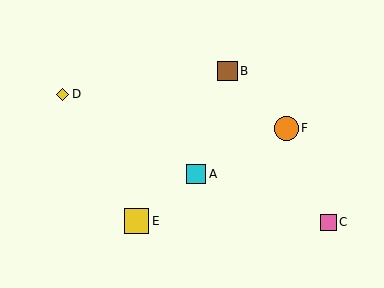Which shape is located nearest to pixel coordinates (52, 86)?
The yellow diamond (labeled D) at (63, 94) is nearest to that location.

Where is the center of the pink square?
The center of the pink square is at (328, 222).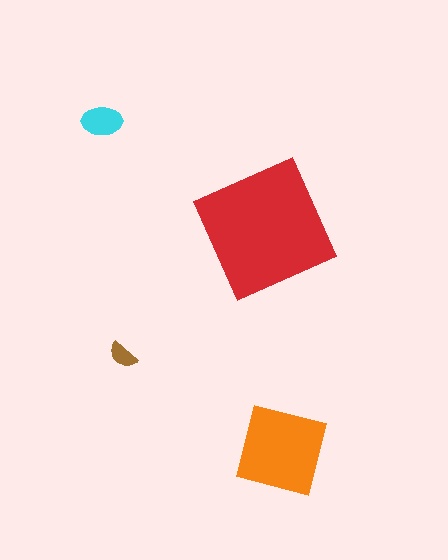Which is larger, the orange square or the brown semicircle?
The orange square.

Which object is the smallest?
The brown semicircle.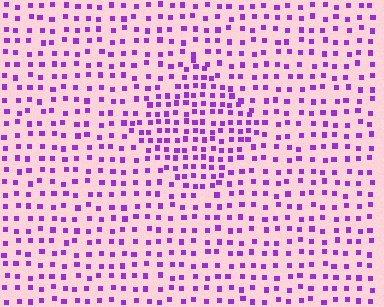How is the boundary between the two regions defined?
The boundary is defined by a change in element density (approximately 1.7x ratio). All elements are the same color, size, and shape.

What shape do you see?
I see a diamond.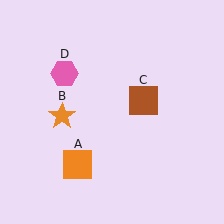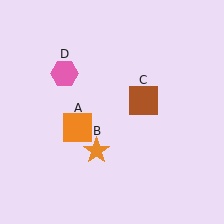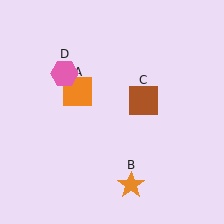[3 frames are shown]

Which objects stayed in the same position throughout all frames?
Brown square (object C) and pink hexagon (object D) remained stationary.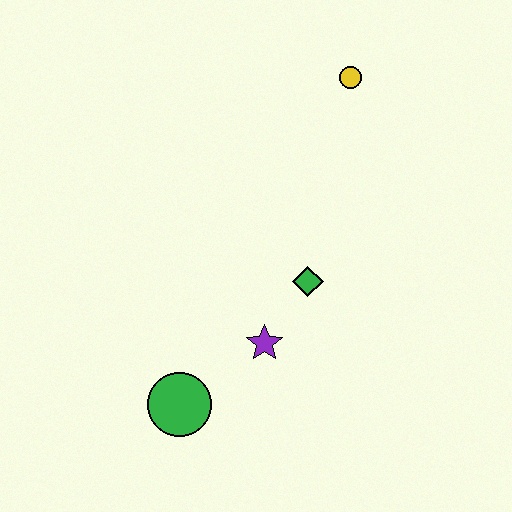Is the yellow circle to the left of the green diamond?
No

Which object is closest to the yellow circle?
The green diamond is closest to the yellow circle.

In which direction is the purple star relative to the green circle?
The purple star is to the right of the green circle.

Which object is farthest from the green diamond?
The yellow circle is farthest from the green diamond.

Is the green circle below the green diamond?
Yes